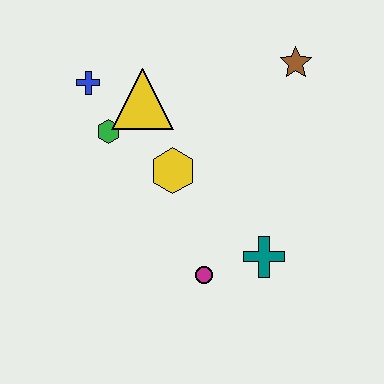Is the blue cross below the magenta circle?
No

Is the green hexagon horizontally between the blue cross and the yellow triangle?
Yes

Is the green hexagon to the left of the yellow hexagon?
Yes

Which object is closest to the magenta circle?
The teal cross is closest to the magenta circle.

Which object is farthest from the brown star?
The magenta circle is farthest from the brown star.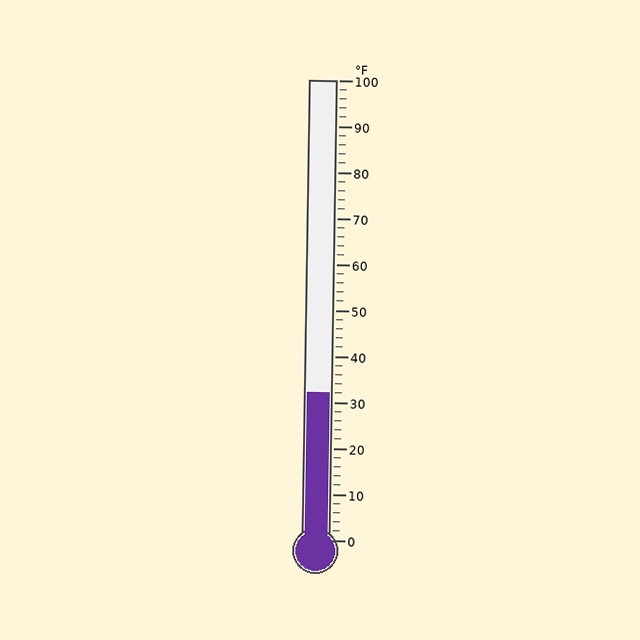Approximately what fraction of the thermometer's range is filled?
The thermometer is filled to approximately 30% of its range.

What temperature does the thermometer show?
The thermometer shows approximately 32°F.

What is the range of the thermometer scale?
The thermometer scale ranges from 0°F to 100°F.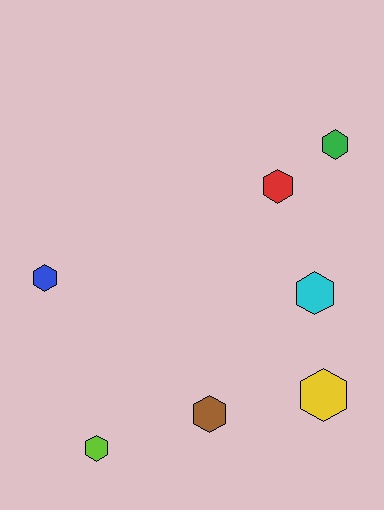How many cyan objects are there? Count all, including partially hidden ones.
There is 1 cyan object.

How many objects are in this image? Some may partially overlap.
There are 7 objects.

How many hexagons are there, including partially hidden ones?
There are 7 hexagons.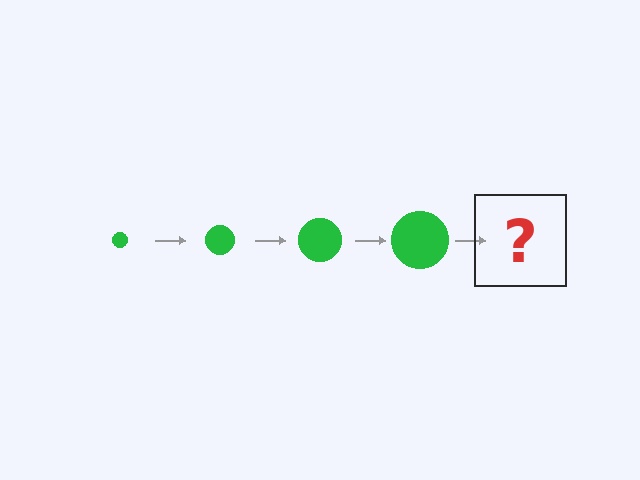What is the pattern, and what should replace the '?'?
The pattern is that the circle gets progressively larger each step. The '?' should be a green circle, larger than the previous one.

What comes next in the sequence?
The next element should be a green circle, larger than the previous one.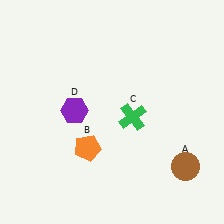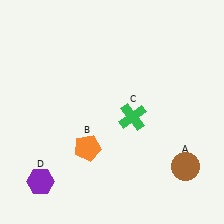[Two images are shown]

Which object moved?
The purple hexagon (D) moved down.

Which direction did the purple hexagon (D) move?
The purple hexagon (D) moved down.